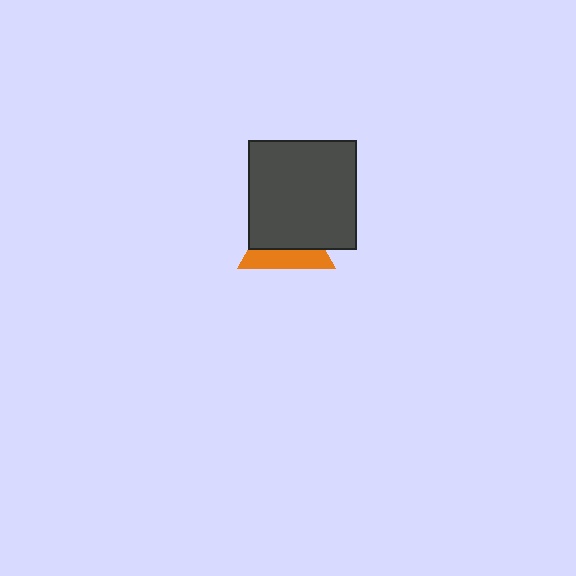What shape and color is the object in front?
The object in front is a dark gray square.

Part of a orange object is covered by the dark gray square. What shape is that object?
It is a triangle.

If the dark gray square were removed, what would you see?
You would see the complete orange triangle.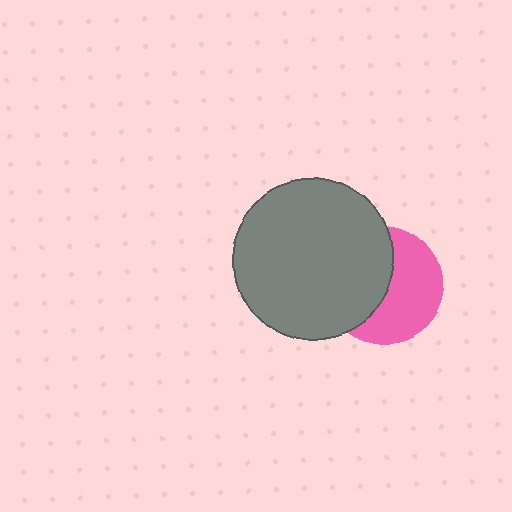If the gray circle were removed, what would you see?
You would see the complete pink circle.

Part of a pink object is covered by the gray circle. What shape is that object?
It is a circle.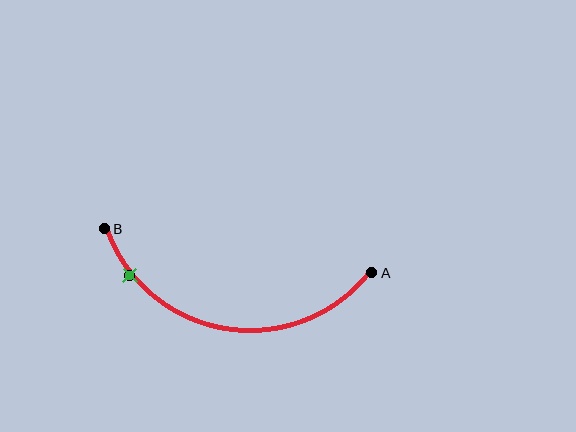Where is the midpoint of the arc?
The arc midpoint is the point on the curve farthest from the straight line joining A and B. It sits below that line.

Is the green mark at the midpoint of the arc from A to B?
No. The green mark lies on the arc but is closer to endpoint B. The arc midpoint would be at the point on the curve equidistant along the arc from both A and B.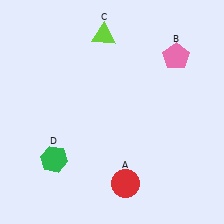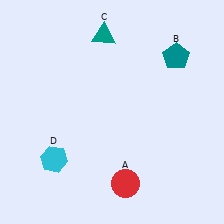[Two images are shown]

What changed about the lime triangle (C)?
In Image 1, C is lime. In Image 2, it changed to teal.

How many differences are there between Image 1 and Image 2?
There are 3 differences between the two images.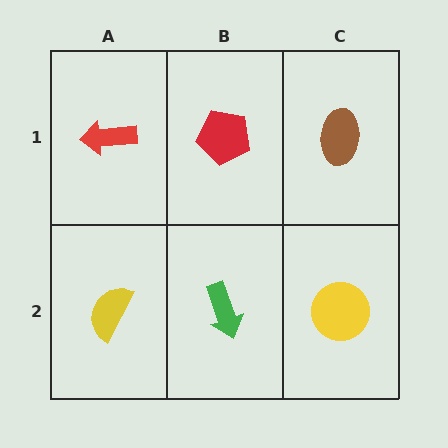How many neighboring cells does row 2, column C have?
2.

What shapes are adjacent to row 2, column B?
A red pentagon (row 1, column B), a yellow semicircle (row 2, column A), a yellow circle (row 2, column C).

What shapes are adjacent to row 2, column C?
A brown ellipse (row 1, column C), a green arrow (row 2, column B).